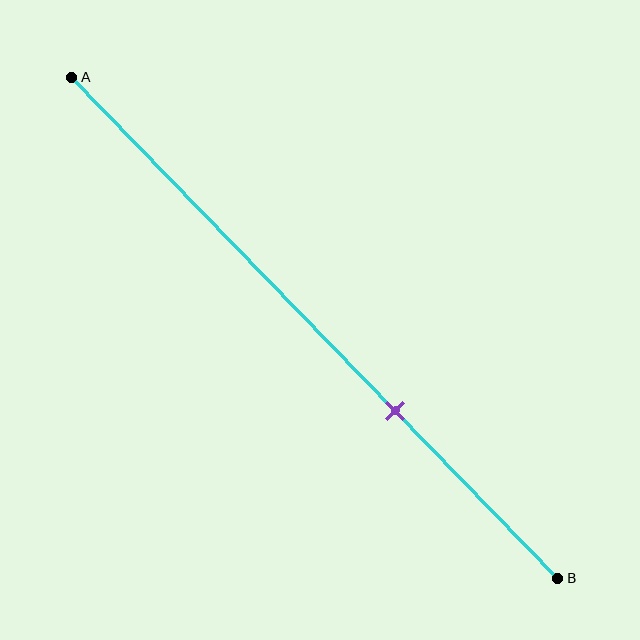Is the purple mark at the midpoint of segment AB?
No, the mark is at about 65% from A, not at the 50% midpoint.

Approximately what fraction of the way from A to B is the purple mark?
The purple mark is approximately 65% of the way from A to B.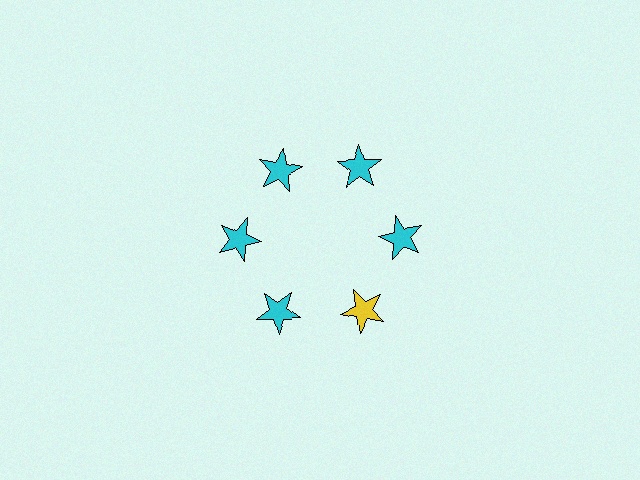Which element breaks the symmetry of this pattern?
The yellow star at roughly the 5 o'clock position breaks the symmetry. All other shapes are cyan stars.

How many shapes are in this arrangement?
There are 6 shapes arranged in a ring pattern.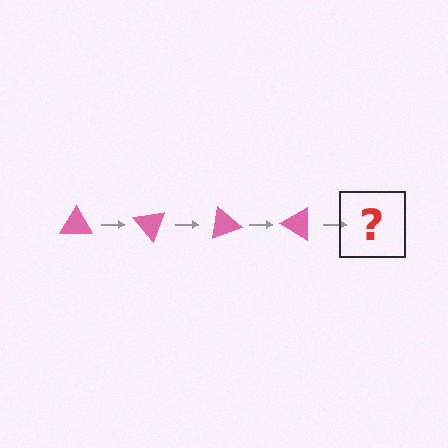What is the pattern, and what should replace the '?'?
The pattern is that the triangle rotates 50 degrees each step. The '?' should be a pink triangle rotated 200 degrees.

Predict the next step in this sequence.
The next step is a pink triangle rotated 200 degrees.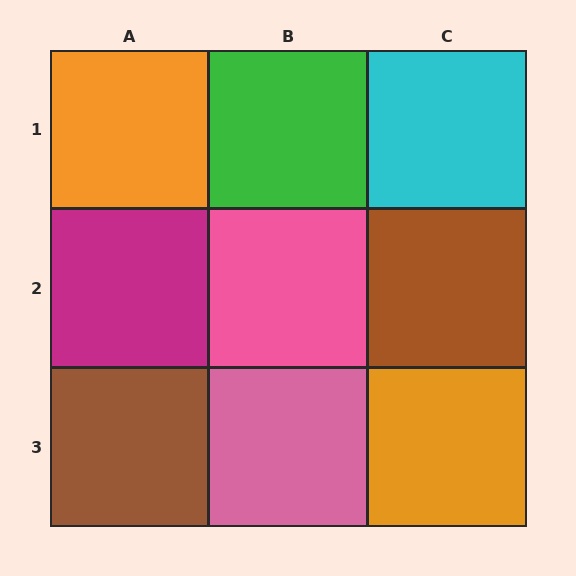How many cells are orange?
2 cells are orange.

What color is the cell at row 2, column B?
Pink.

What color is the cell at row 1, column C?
Cyan.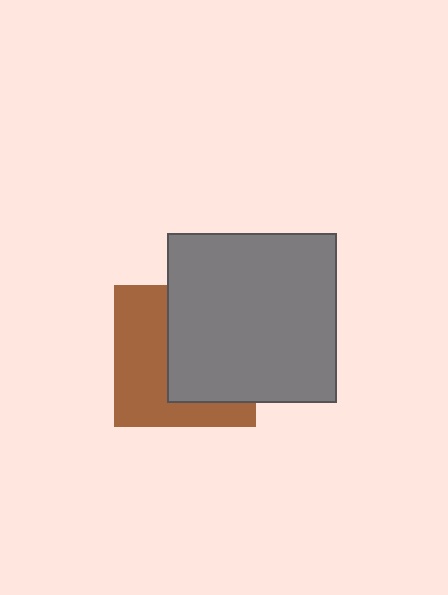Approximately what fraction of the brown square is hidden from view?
Roughly 51% of the brown square is hidden behind the gray square.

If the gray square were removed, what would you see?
You would see the complete brown square.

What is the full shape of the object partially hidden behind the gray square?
The partially hidden object is a brown square.